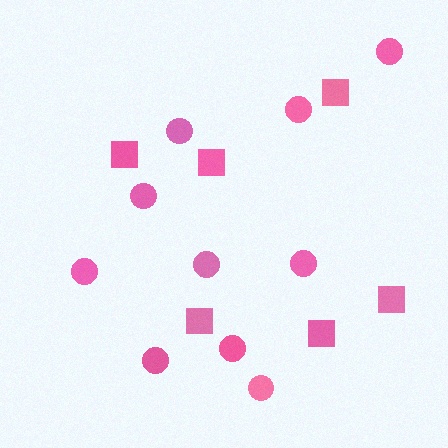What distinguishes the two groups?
There are 2 groups: one group of squares (6) and one group of circles (10).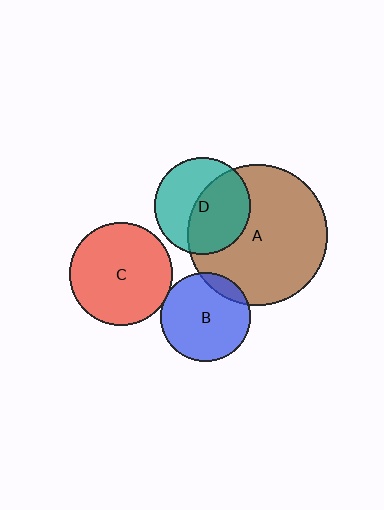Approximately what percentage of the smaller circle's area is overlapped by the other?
Approximately 5%.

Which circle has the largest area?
Circle A (brown).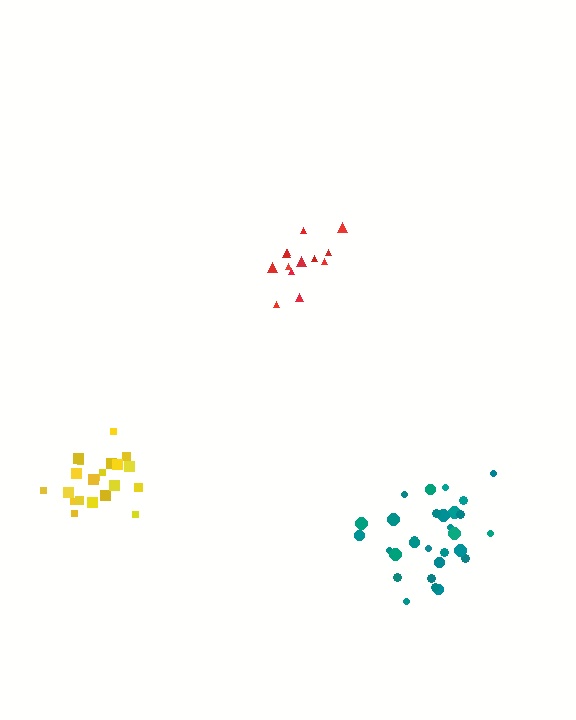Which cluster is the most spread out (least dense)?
Red.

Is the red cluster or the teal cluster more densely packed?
Teal.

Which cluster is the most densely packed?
Yellow.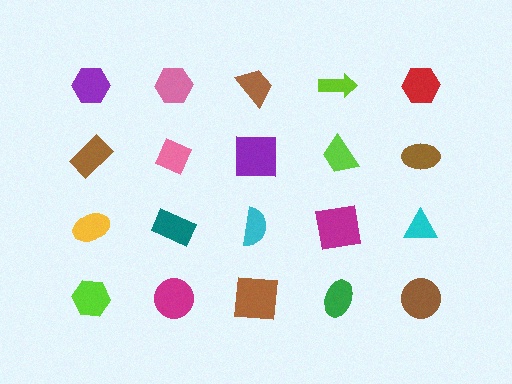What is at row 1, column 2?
A pink hexagon.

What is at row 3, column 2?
A teal rectangle.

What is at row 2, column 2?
A pink diamond.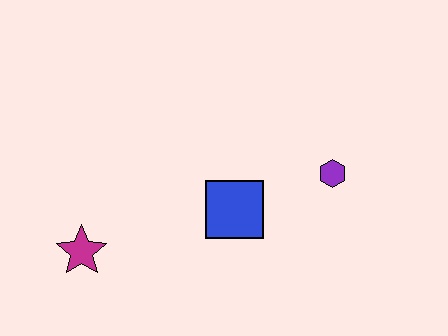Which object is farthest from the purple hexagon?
The magenta star is farthest from the purple hexagon.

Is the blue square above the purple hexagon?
No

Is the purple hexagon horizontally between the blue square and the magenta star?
No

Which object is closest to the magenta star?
The blue square is closest to the magenta star.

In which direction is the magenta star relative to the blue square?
The magenta star is to the left of the blue square.